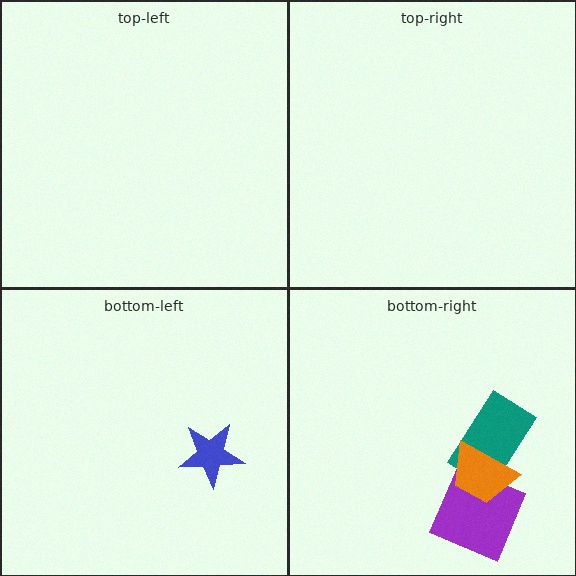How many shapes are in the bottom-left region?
1.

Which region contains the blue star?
The bottom-left region.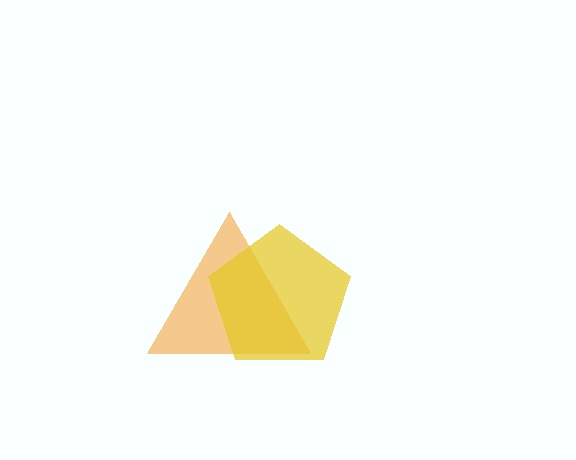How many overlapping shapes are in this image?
There are 2 overlapping shapes in the image.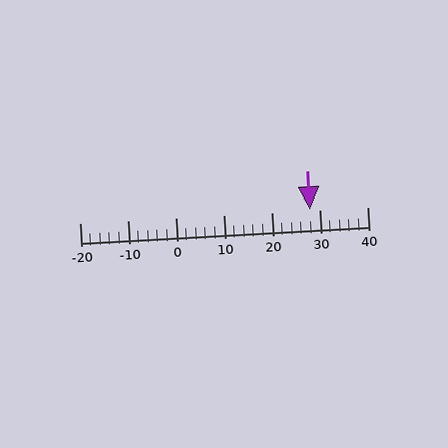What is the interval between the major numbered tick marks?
The major tick marks are spaced 10 units apart.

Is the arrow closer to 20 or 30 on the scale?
The arrow is closer to 30.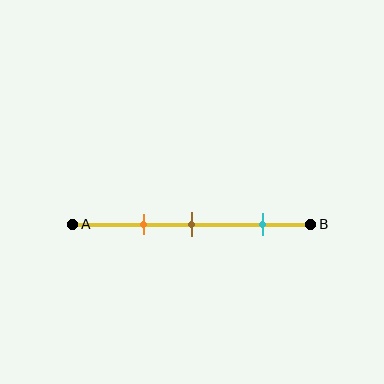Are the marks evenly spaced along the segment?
No, the marks are not evenly spaced.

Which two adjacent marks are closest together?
The orange and brown marks are the closest adjacent pair.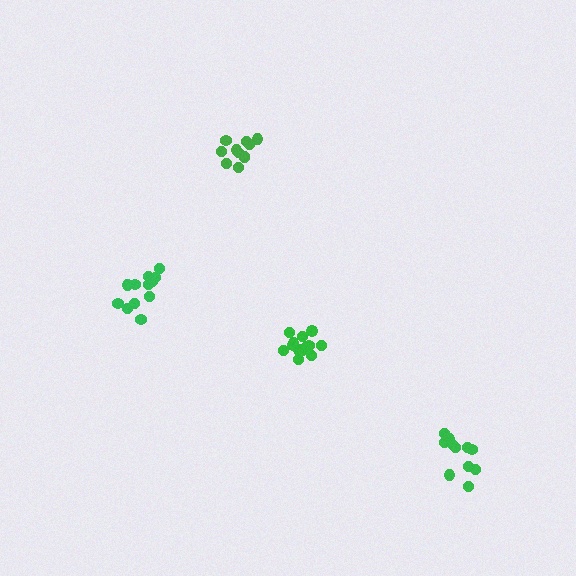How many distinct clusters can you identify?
There are 4 distinct clusters.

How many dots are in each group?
Group 1: 13 dots, Group 2: 11 dots, Group 3: 11 dots, Group 4: 12 dots (47 total).